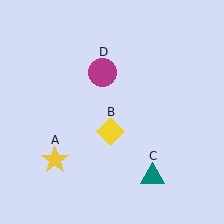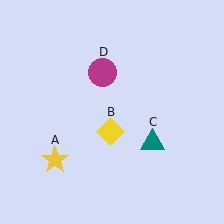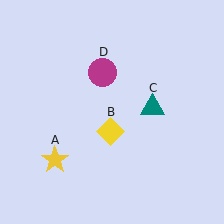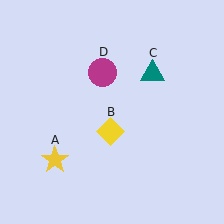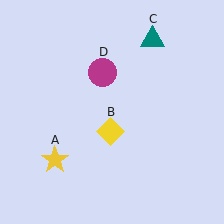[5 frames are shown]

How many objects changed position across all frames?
1 object changed position: teal triangle (object C).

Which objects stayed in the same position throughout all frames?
Yellow star (object A) and yellow diamond (object B) and magenta circle (object D) remained stationary.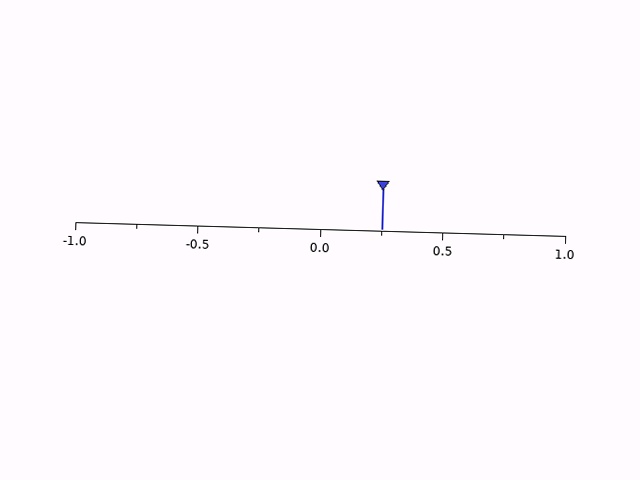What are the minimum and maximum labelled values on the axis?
The axis runs from -1.0 to 1.0.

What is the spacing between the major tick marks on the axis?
The major ticks are spaced 0.5 apart.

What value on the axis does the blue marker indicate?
The marker indicates approximately 0.25.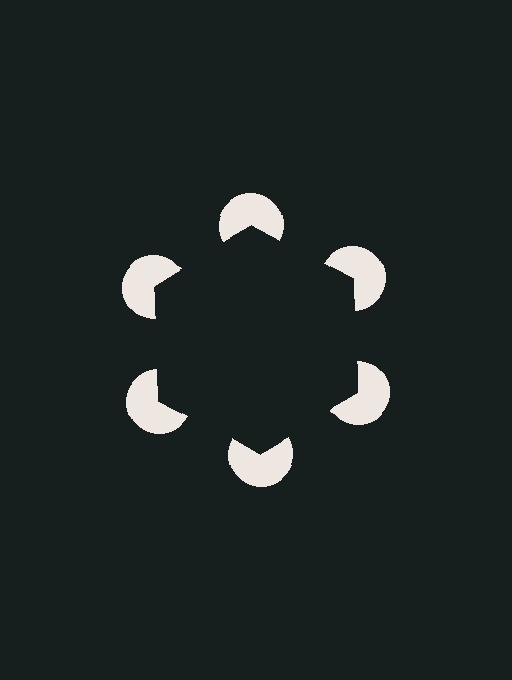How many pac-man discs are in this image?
There are 6 — one at each vertex of the illusory hexagon.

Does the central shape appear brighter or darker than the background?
It typically appears slightly darker than the background, even though no actual brightness change is drawn.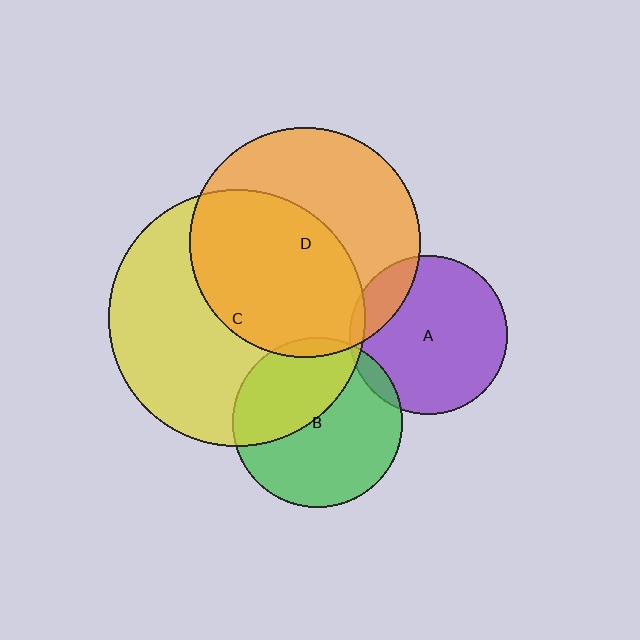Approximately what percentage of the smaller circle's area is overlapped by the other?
Approximately 5%.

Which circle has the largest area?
Circle C (yellow).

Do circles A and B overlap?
Yes.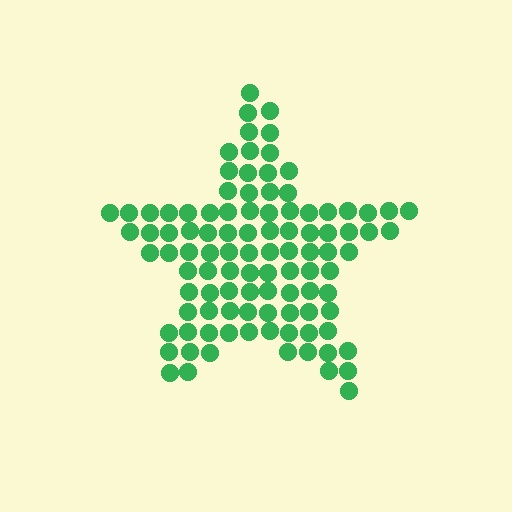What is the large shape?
The large shape is a star.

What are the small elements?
The small elements are circles.